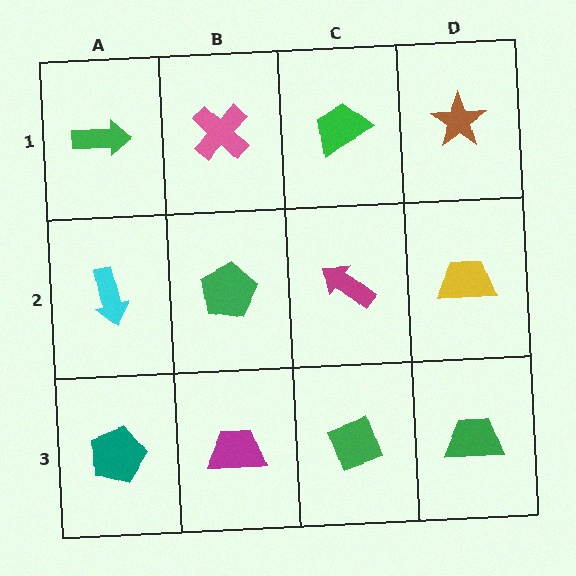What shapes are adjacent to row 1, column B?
A green pentagon (row 2, column B), a green arrow (row 1, column A), a green trapezoid (row 1, column C).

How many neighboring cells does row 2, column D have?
3.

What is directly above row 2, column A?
A green arrow.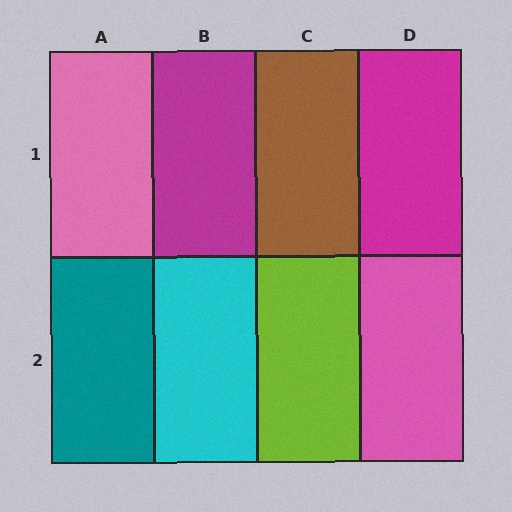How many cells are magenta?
2 cells are magenta.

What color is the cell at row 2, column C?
Lime.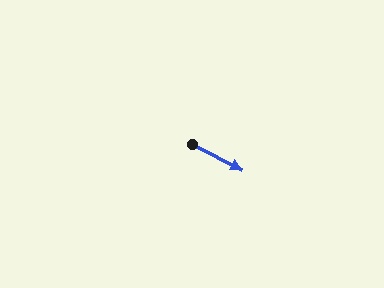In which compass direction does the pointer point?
Southeast.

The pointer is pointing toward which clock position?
Roughly 4 o'clock.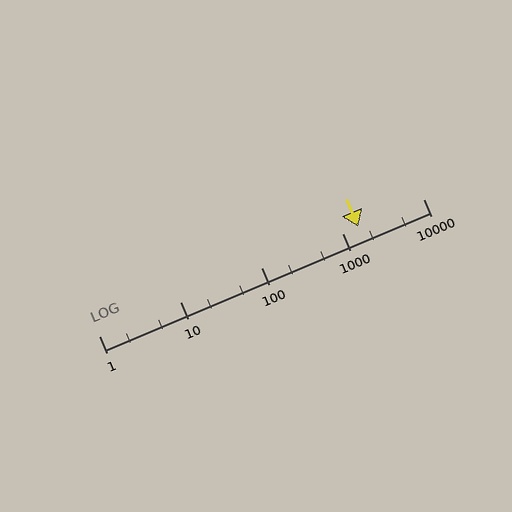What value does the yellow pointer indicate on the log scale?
The pointer indicates approximately 1600.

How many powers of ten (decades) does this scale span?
The scale spans 4 decades, from 1 to 10000.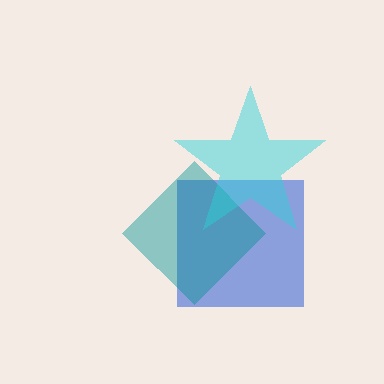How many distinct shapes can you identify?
There are 3 distinct shapes: a blue square, a teal diamond, a cyan star.